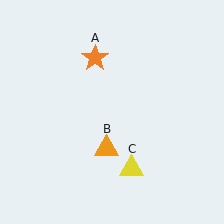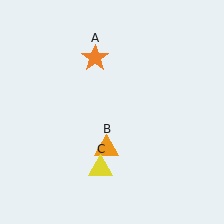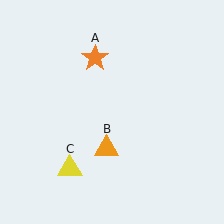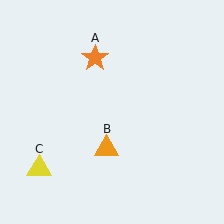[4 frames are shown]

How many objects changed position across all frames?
1 object changed position: yellow triangle (object C).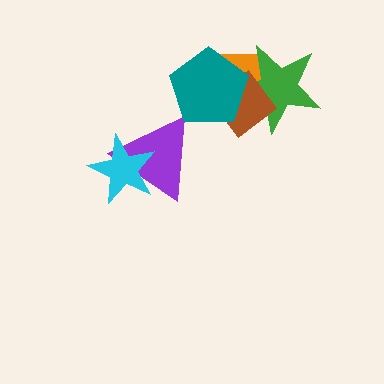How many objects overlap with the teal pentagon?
3 objects overlap with the teal pentagon.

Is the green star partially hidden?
Yes, it is partially covered by another shape.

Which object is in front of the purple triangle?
The cyan star is in front of the purple triangle.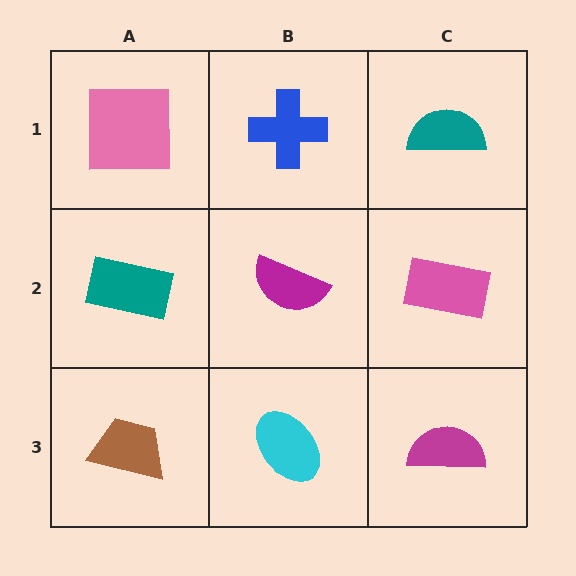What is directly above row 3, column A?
A teal rectangle.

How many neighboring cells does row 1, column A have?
2.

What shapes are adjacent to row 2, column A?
A pink square (row 1, column A), a brown trapezoid (row 3, column A), a magenta semicircle (row 2, column B).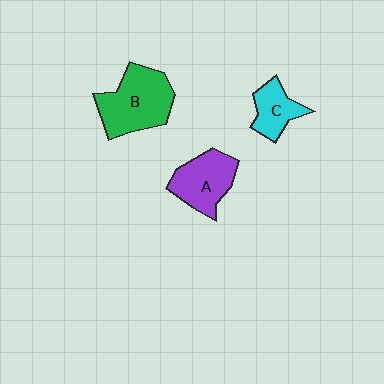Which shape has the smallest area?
Shape C (cyan).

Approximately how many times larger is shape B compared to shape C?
Approximately 2.0 times.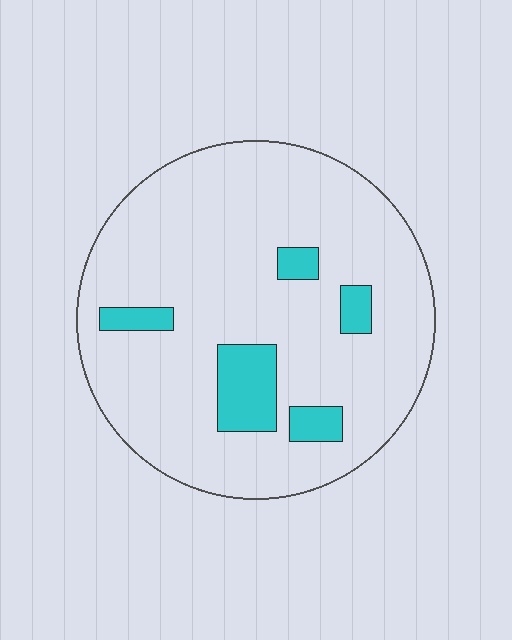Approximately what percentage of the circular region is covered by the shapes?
Approximately 10%.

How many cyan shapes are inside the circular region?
5.